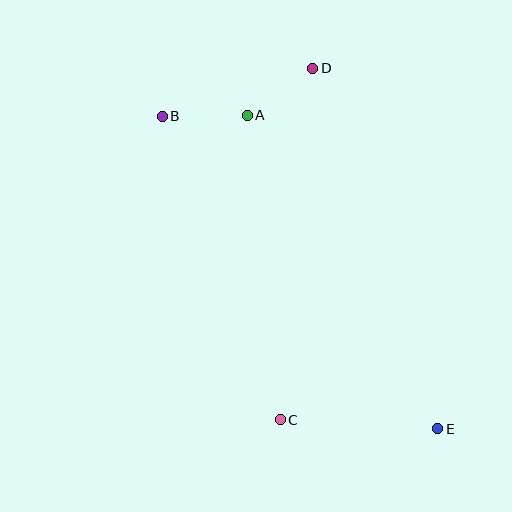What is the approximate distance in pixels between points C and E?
The distance between C and E is approximately 158 pixels.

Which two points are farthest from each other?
Points B and E are farthest from each other.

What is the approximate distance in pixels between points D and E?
The distance between D and E is approximately 381 pixels.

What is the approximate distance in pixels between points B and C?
The distance between B and C is approximately 326 pixels.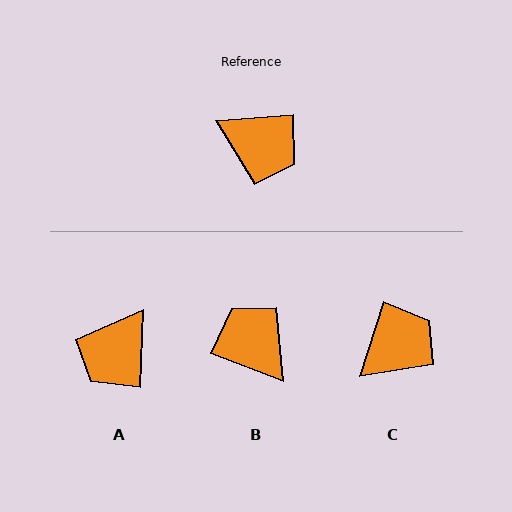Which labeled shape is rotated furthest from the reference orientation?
B, about 154 degrees away.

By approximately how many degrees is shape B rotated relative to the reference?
Approximately 154 degrees counter-clockwise.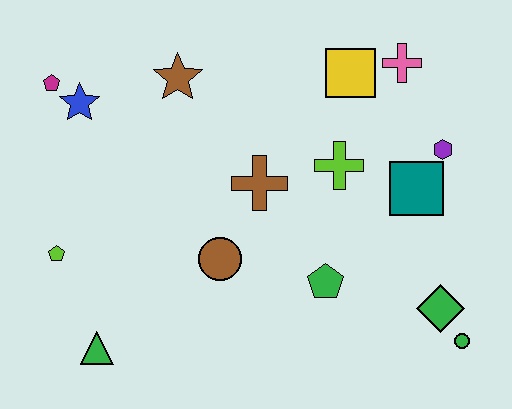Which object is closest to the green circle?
The green diamond is closest to the green circle.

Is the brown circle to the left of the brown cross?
Yes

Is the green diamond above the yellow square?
No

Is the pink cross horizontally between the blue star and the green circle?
Yes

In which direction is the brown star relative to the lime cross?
The brown star is to the left of the lime cross.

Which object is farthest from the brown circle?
The pink cross is farthest from the brown circle.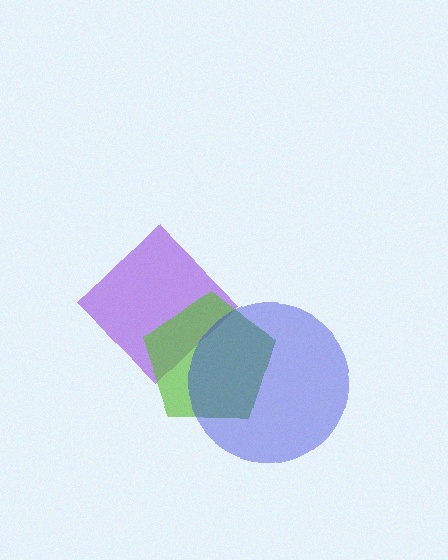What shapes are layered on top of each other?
The layered shapes are: a purple diamond, a lime pentagon, a blue circle.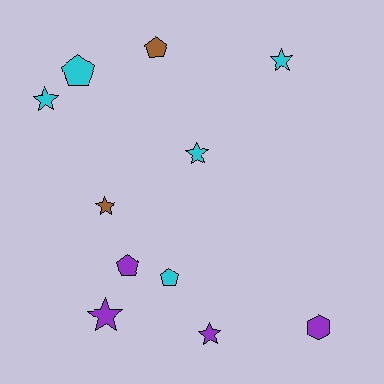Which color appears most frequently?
Cyan, with 5 objects.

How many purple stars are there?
There are 2 purple stars.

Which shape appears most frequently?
Star, with 6 objects.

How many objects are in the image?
There are 11 objects.